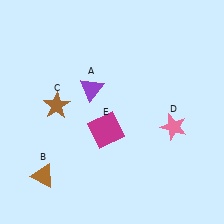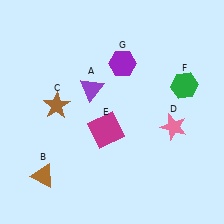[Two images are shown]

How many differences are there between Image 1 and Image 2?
There are 2 differences between the two images.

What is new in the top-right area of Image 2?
A purple hexagon (G) was added in the top-right area of Image 2.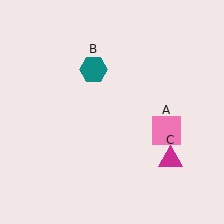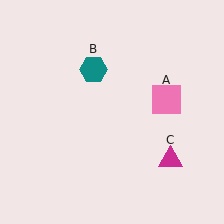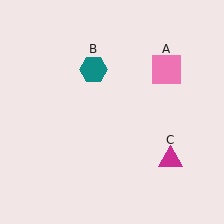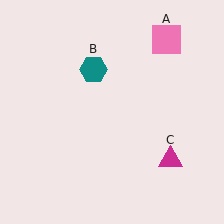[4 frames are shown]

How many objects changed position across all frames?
1 object changed position: pink square (object A).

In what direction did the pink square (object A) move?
The pink square (object A) moved up.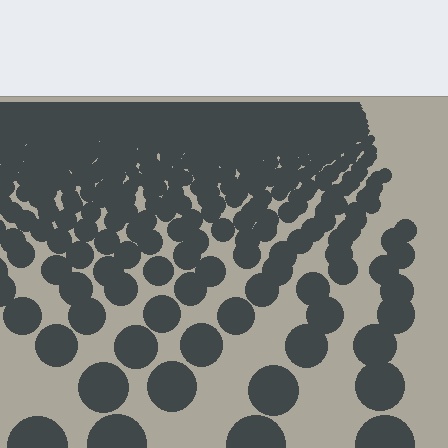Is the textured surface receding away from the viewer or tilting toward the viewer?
The surface is receding away from the viewer. Texture elements get smaller and denser toward the top.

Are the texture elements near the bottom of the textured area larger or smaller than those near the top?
Larger. Near the bottom, elements are closer to the viewer and appear at a bigger on-screen size.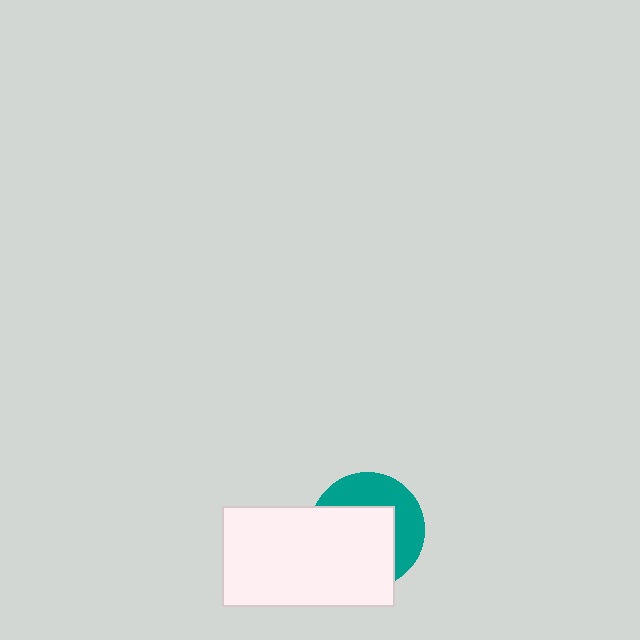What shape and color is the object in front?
The object in front is a white rectangle.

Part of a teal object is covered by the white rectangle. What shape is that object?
It is a circle.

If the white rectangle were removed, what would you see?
You would see the complete teal circle.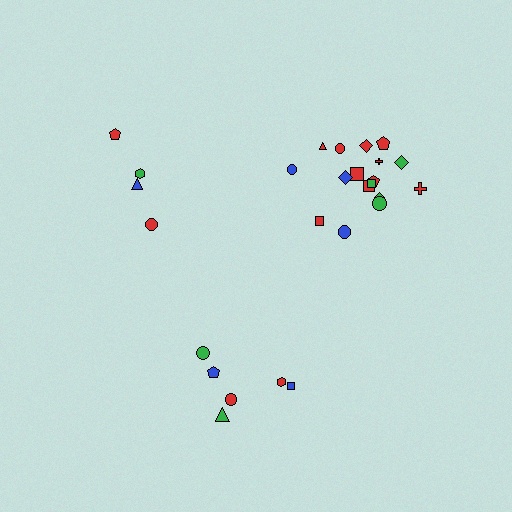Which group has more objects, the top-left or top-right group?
The top-right group.